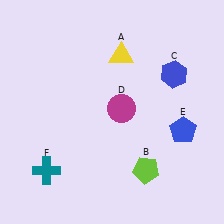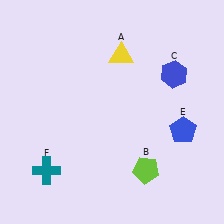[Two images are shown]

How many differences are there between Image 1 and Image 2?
There is 1 difference between the two images.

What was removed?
The magenta circle (D) was removed in Image 2.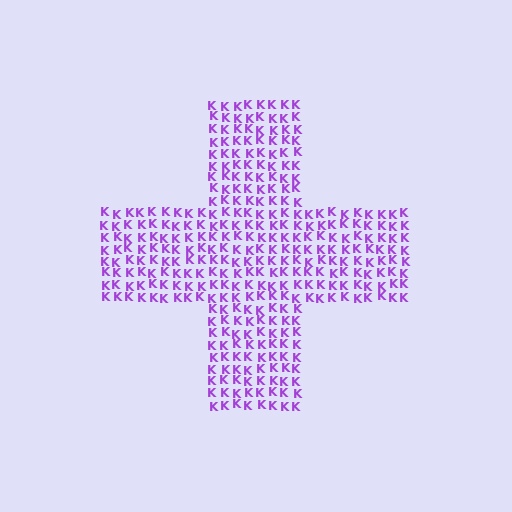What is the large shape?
The large shape is a cross.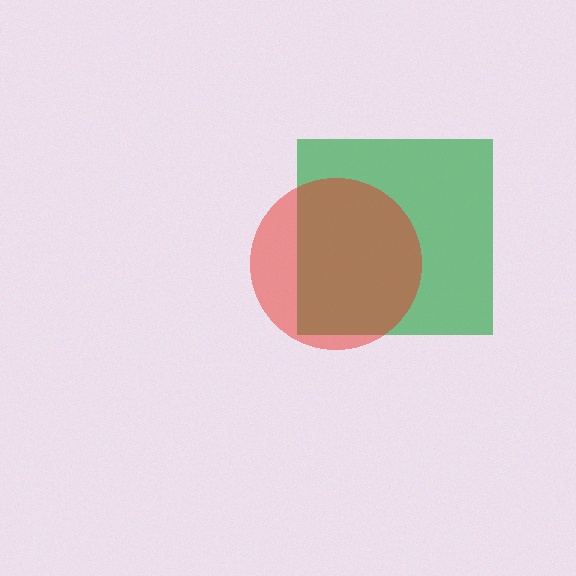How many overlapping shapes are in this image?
There are 2 overlapping shapes in the image.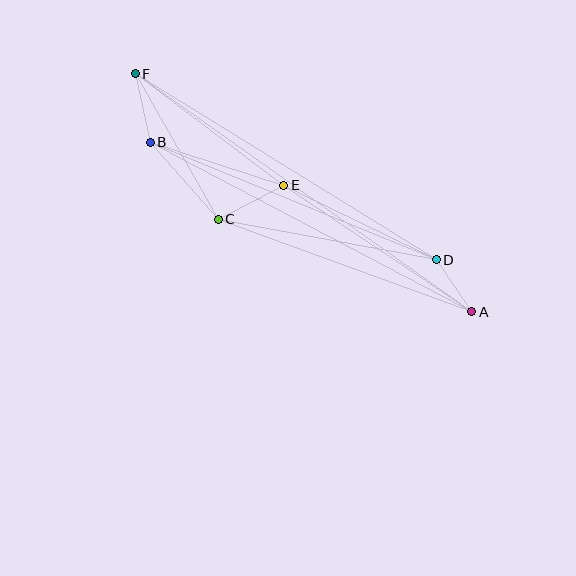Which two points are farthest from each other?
Points A and F are farthest from each other.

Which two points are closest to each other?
Points A and D are closest to each other.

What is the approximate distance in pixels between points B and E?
The distance between B and E is approximately 141 pixels.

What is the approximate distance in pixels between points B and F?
The distance between B and F is approximately 70 pixels.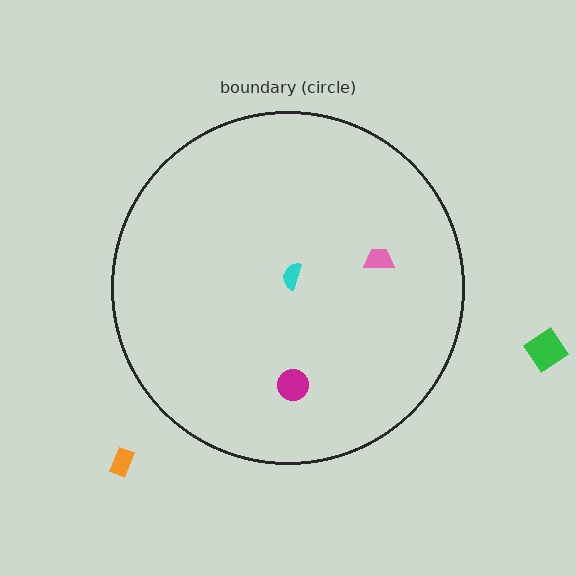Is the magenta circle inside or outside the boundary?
Inside.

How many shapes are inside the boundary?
3 inside, 2 outside.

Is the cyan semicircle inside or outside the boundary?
Inside.